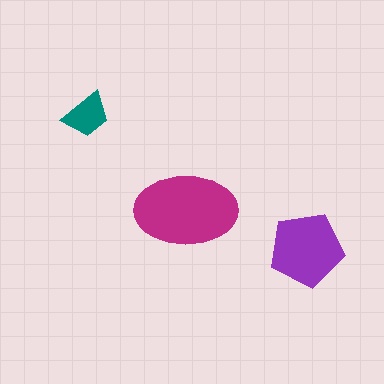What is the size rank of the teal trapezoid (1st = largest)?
3rd.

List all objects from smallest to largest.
The teal trapezoid, the purple pentagon, the magenta ellipse.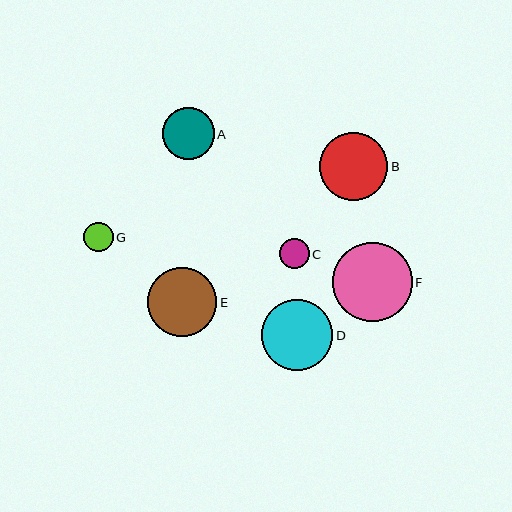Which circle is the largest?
Circle F is the largest with a size of approximately 80 pixels.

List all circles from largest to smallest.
From largest to smallest: F, D, E, B, A, C, G.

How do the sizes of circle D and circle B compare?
Circle D and circle B are approximately the same size.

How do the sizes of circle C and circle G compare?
Circle C and circle G are approximately the same size.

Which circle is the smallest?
Circle G is the smallest with a size of approximately 30 pixels.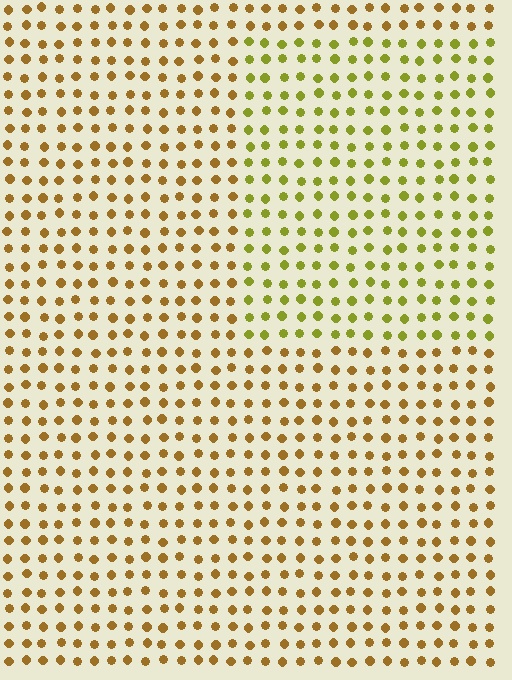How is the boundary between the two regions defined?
The boundary is defined purely by a slight shift in hue (about 33 degrees). Spacing, size, and orientation are identical on both sides.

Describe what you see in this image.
The image is filled with small brown elements in a uniform arrangement. A rectangle-shaped region is visible where the elements are tinted to a slightly different hue, forming a subtle color boundary.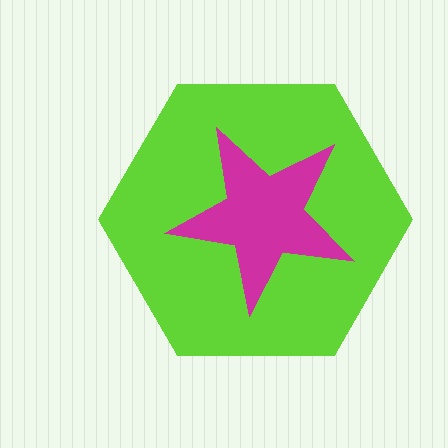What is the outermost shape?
The lime hexagon.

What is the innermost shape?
The magenta star.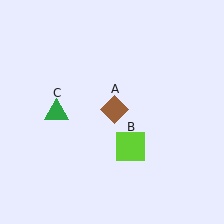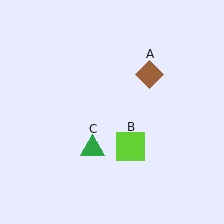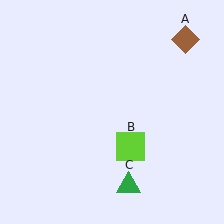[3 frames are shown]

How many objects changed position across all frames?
2 objects changed position: brown diamond (object A), green triangle (object C).